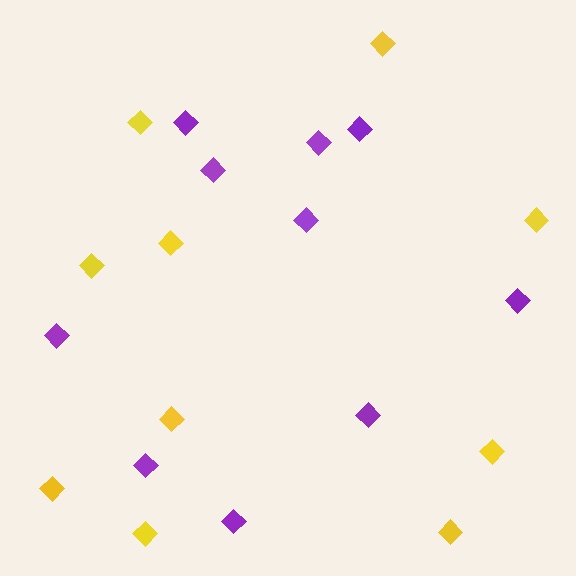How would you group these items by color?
There are 2 groups: one group of yellow diamonds (10) and one group of purple diamonds (10).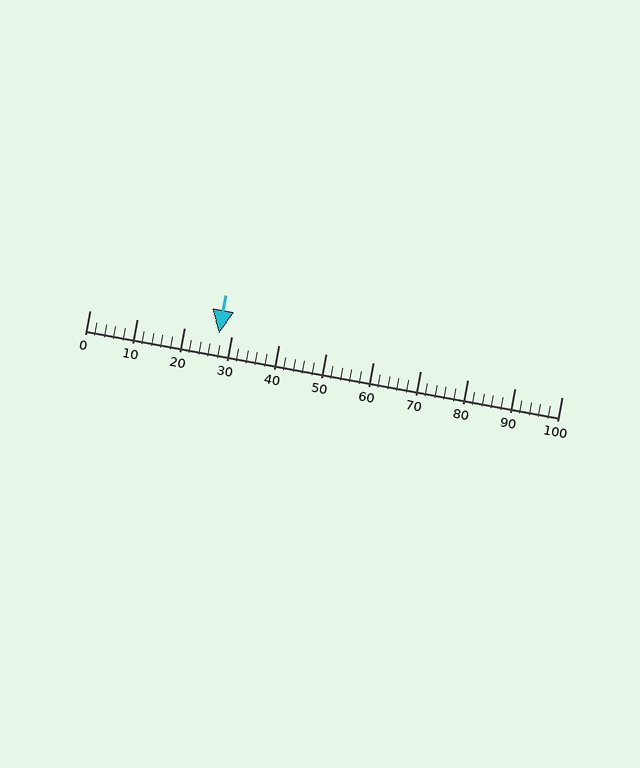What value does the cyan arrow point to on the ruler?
The cyan arrow points to approximately 27.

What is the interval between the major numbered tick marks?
The major tick marks are spaced 10 units apart.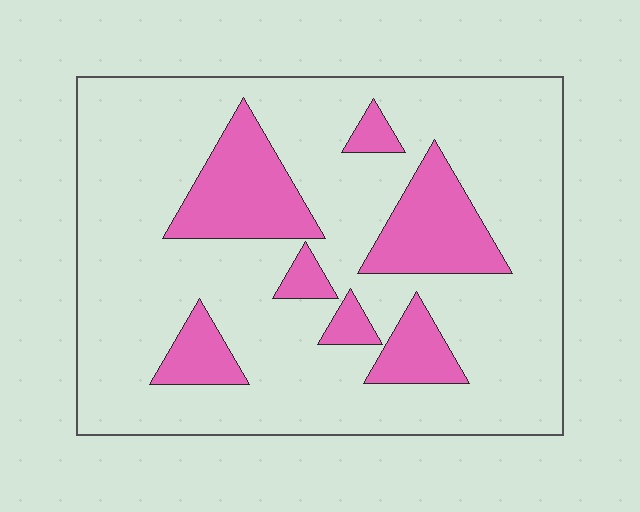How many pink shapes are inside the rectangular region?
7.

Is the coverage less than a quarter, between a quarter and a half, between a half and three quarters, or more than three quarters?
Less than a quarter.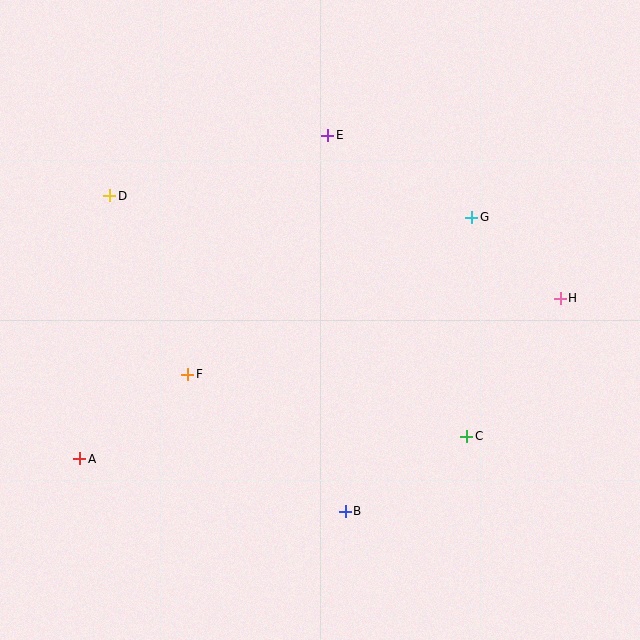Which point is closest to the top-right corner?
Point G is closest to the top-right corner.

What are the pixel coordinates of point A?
Point A is at (80, 459).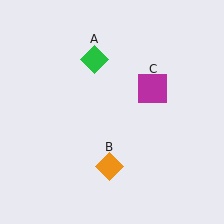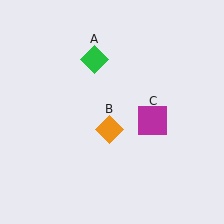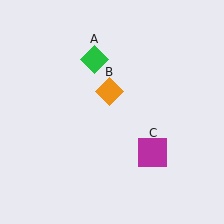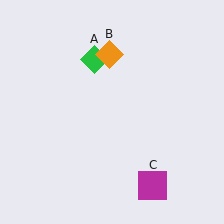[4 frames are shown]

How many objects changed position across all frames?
2 objects changed position: orange diamond (object B), magenta square (object C).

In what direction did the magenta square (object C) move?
The magenta square (object C) moved down.